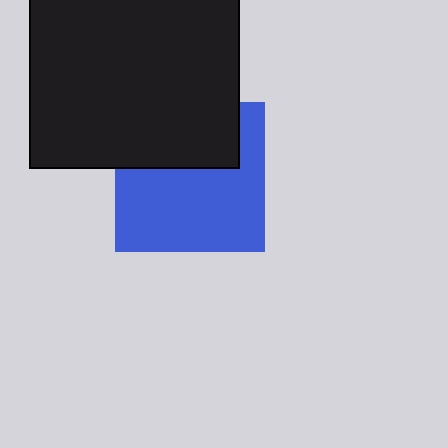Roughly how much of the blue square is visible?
About half of it is visible (roughly 63%).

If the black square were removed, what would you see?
You would see the complete blue square.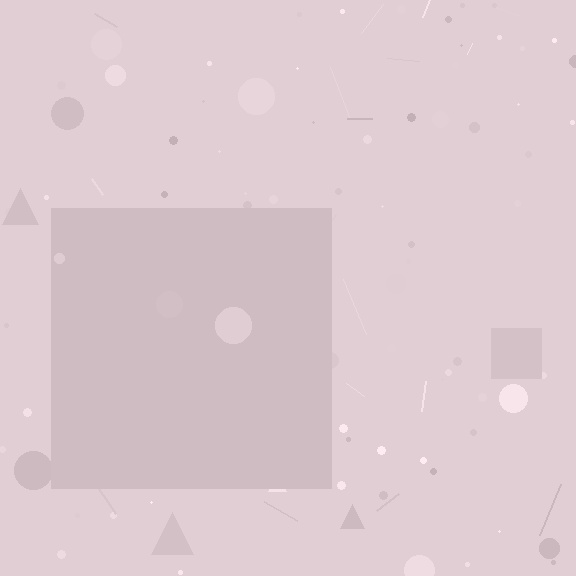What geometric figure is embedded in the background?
A square is embedded in the background.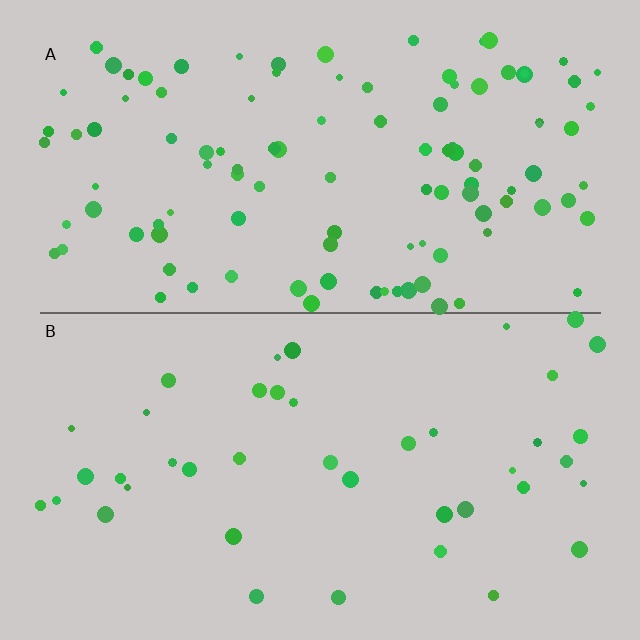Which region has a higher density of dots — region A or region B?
A (the top).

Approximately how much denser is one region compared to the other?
Approximately 2.6× — region A over region B.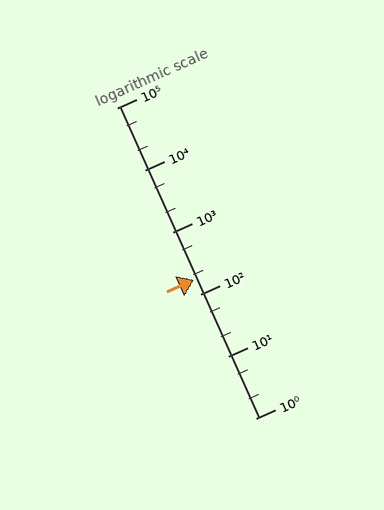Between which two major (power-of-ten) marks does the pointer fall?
The pointer is between 100 and 1000.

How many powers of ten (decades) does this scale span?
The scale spans 5 decades, from 1 to 100000.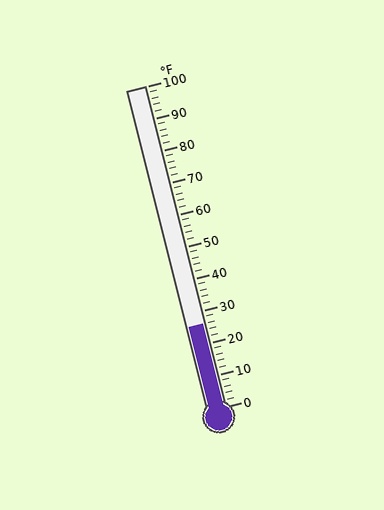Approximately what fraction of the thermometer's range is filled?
The thermometer is filled to approximately 25% of its range.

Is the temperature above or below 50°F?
The temperature is below 50°F.